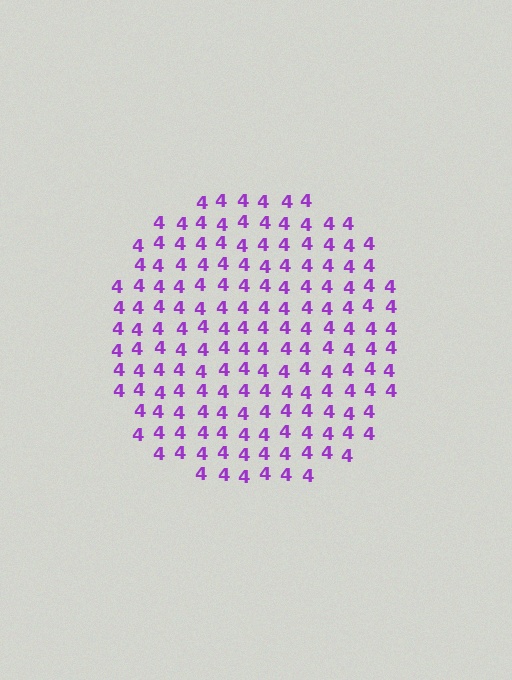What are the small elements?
The small elements are digit 4's.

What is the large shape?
The large shape is a circle.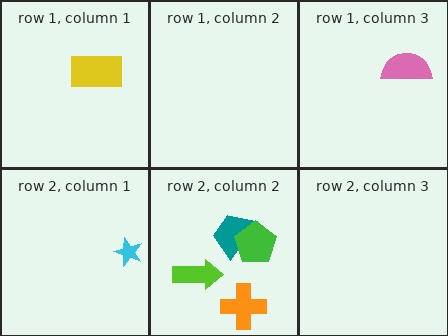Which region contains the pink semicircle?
The row 1, column 3 region.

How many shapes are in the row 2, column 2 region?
4.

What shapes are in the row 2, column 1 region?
The cyan star.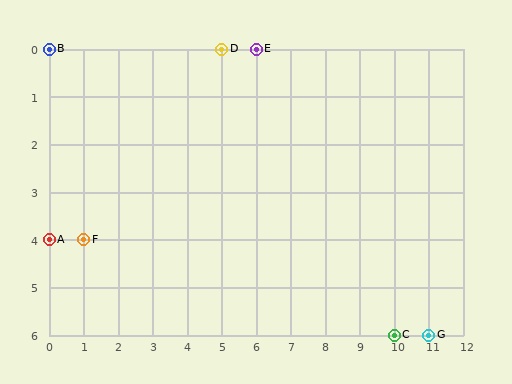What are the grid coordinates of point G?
Point G is at grid coordinates (11, 6).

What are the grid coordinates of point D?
Point D is at grid coordinates (5, 0).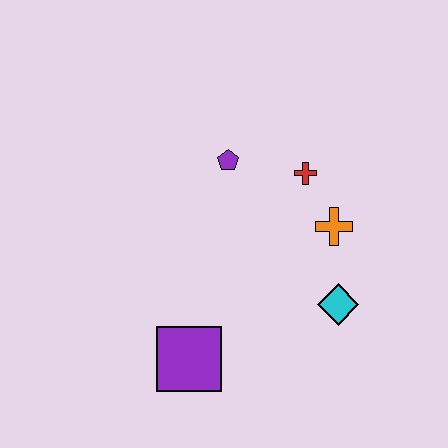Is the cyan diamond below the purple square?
No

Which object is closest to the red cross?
The orange cross is closest to the red cross.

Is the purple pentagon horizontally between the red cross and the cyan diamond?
No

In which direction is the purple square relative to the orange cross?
The purple square is to the left of the orange cross.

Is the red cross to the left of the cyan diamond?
Yes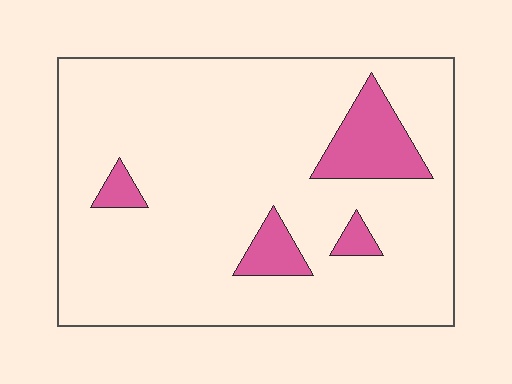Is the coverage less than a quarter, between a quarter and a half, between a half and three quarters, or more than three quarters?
Less than a quarter.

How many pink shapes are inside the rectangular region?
4.